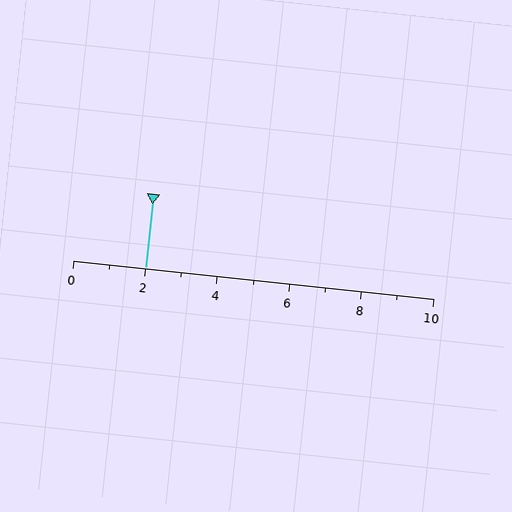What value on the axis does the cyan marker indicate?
The marker indicates approximately 2.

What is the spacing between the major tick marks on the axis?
The major ticks are spaced 2 apart.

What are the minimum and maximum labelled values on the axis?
The axis runs from 0 to 10.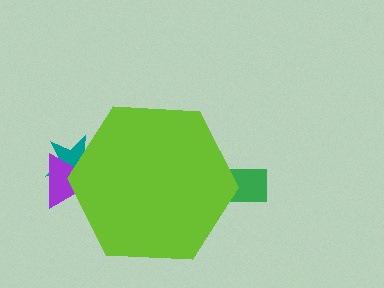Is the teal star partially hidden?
Yes, the teal star is partially hidden behind the lime hexagon.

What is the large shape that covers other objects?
A lime hexagon.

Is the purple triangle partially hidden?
Yes, the purple triangle is partially hidden behind the lime hexagon.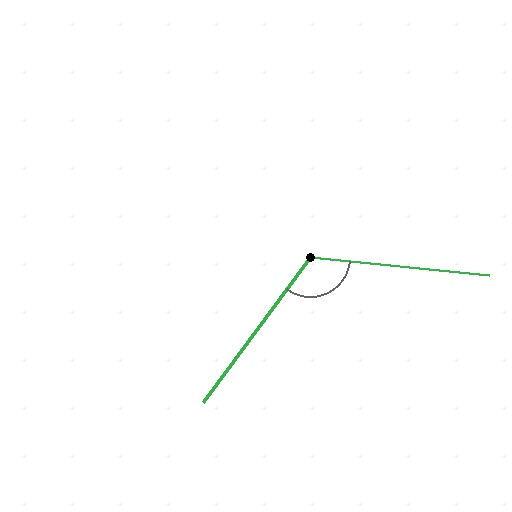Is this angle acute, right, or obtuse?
It is obtuse.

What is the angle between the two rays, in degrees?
Approximately 121 degrees.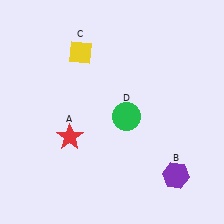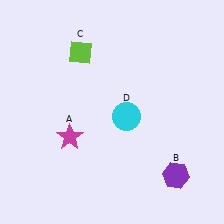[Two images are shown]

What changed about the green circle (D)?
In Image 1, D is green. In Image 2, it changed to cyan.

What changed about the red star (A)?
In Image 1, A is red. In Image 2, it changed to magenta.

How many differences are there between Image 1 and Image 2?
There are 3 differences between the two images.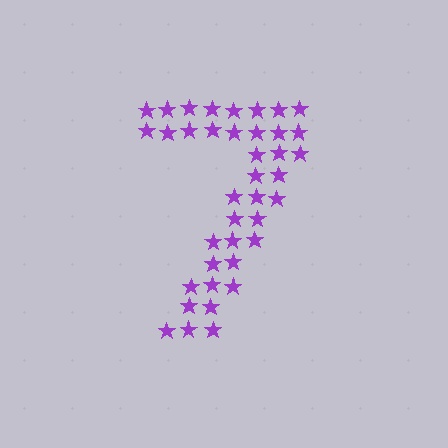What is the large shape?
The large shape is the digit 7.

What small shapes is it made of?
It is made of small stars.